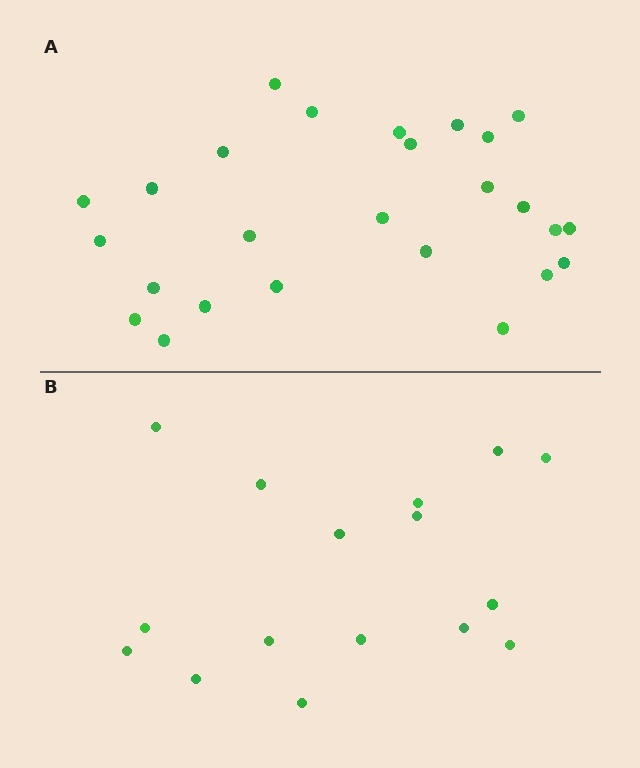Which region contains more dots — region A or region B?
Region A (the top region) has more dots.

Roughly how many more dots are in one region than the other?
Region A has roughly 10 or so more dots than region B.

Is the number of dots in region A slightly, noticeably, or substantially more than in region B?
Region A has substantially more. The ratio is roughly 1.6 to 1.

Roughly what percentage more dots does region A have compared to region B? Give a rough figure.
About 60% more.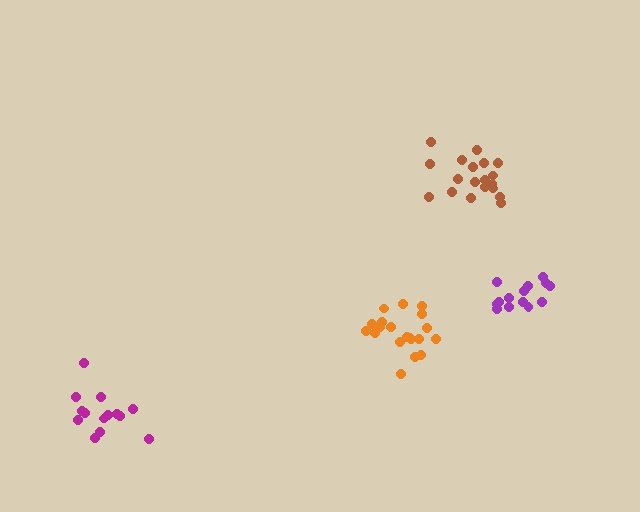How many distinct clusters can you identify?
There are 4 distinct clusters.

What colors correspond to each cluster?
The clusters are colored: magenta, brown, orange, purple.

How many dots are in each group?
Group 1: 14 dots, Group 2: 19 dots, Group 3: 20 dots, Group 4: 14 dots (67 total).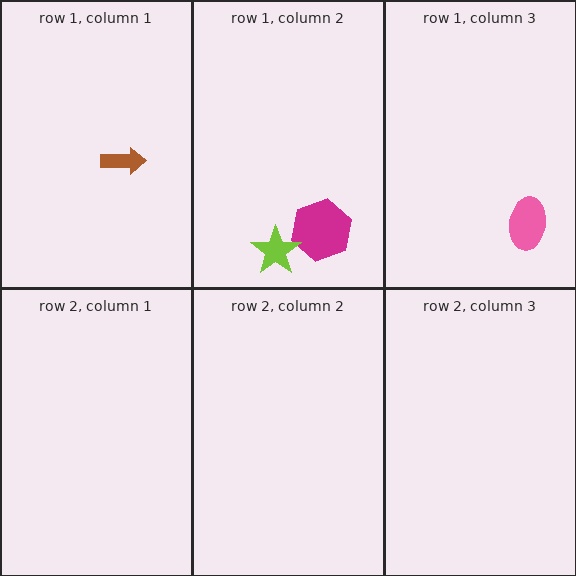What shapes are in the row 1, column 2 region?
The magenta hexagon, the lime star.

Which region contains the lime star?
The row 1, column 2 region.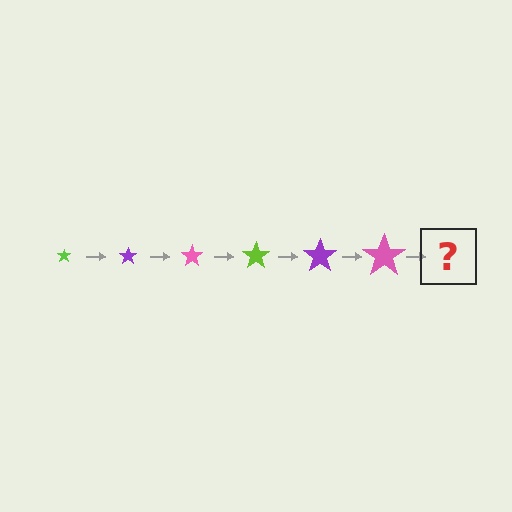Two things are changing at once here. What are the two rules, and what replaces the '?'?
The two rules are that the star grows larger each step and the color cycles through lime, purple, and pink. The '?' should be a lime star, larger than the previous one.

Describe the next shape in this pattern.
It should be a lime star, larger than the previous one.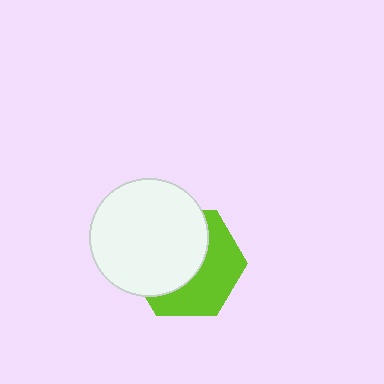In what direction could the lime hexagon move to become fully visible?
The lime hexagon could move toward the lower-right. That would shift it out from behind the white circle entirely.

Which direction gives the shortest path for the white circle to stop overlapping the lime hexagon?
Moving toward the upper-left gives the shortest separation.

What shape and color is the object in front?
The object in front is a white circle.